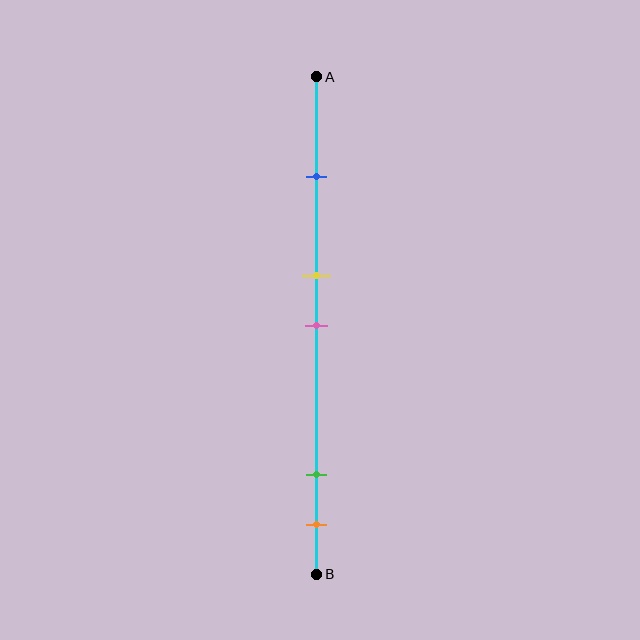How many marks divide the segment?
There are 5 marks dividing the segment.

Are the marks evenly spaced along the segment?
No, the marks are not evenly spaced.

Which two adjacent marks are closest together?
The yellow and pink marks are the closest adjacent pair.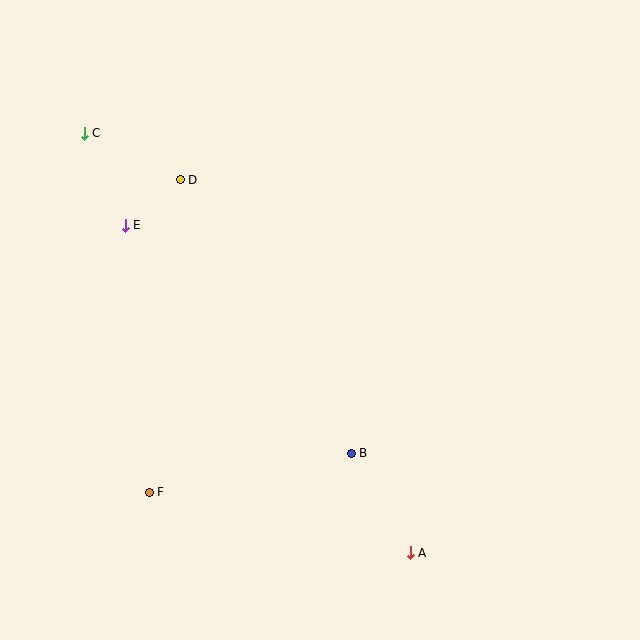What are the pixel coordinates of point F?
Point F is at (149, 492).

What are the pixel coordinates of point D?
Point D is at (180, 180).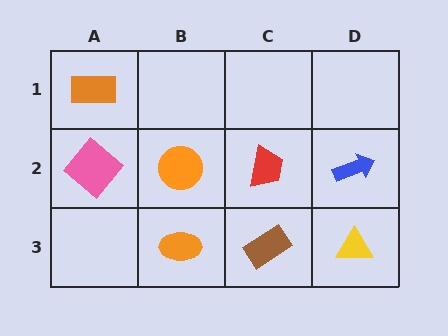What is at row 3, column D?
A yellow triangle.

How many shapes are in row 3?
3 shapes.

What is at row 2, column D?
A blue arrow.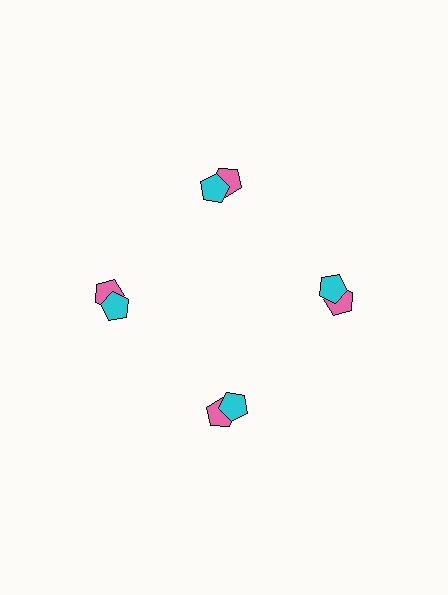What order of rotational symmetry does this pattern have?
This pattern has 4-fold rotational symmetry.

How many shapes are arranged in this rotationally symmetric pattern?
There are 8 shapes, arranged in 4 groups of 2.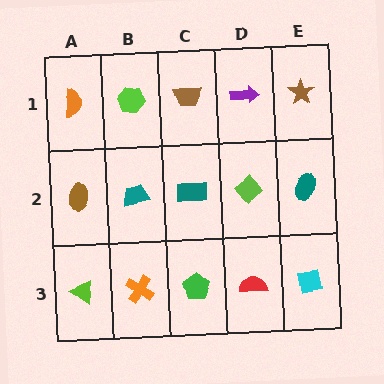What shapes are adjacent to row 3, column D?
A lime diamond (row 2, column D), a green pentagon (row 3, column C), a cyan square (row 3, column E).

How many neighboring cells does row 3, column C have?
3.